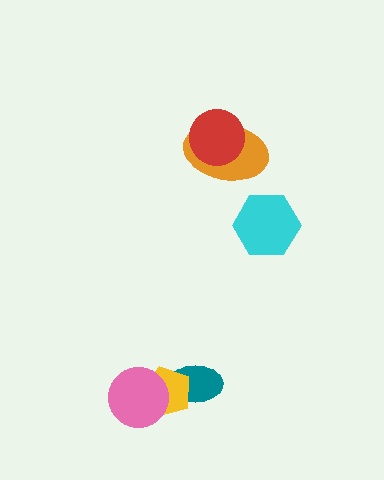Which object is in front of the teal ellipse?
The yellow pentagon is in front of the teal ellipse.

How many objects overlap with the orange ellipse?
1 object overlaps with the orange ellipse.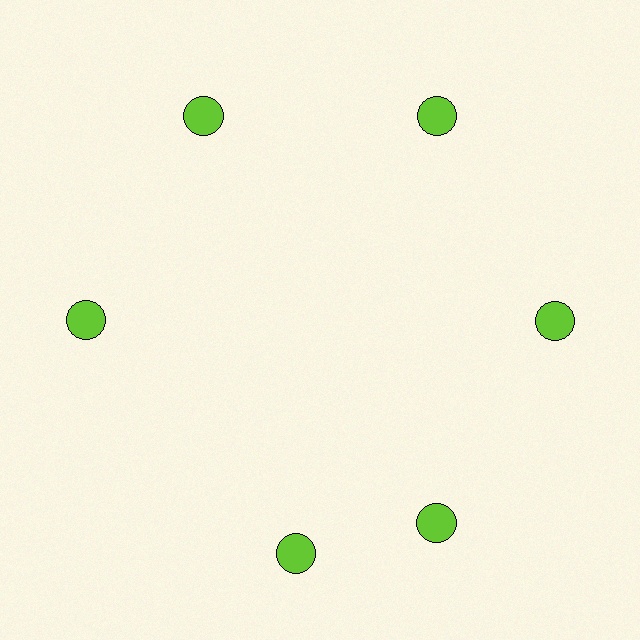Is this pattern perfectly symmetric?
No. The 6 lime circles are arranged in a ring, but one element near the 7 o'clock position is rotated out of alignment along the ring, breaking the 6-fold rotational symmetry.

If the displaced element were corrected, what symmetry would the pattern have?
It would have 6-fold rotational symmetry — the pattern would map onto itself every 60 degrees.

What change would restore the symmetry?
The symmetry would be restored by rotating it back into even spacing with its neighbors so that all 6 circles sit at equal angles and equal distance from the center.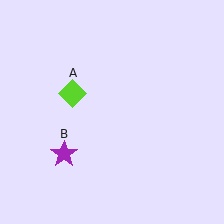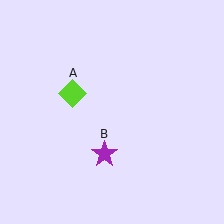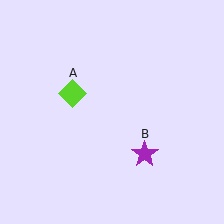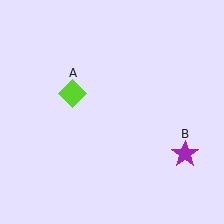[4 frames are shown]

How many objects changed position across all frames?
1 object changed position: purple star (object B).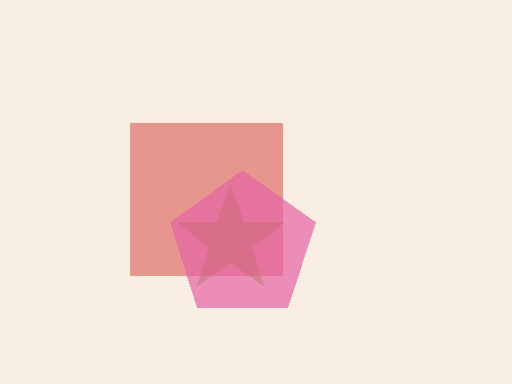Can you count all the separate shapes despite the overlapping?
Yes, there are 3 separate shapes.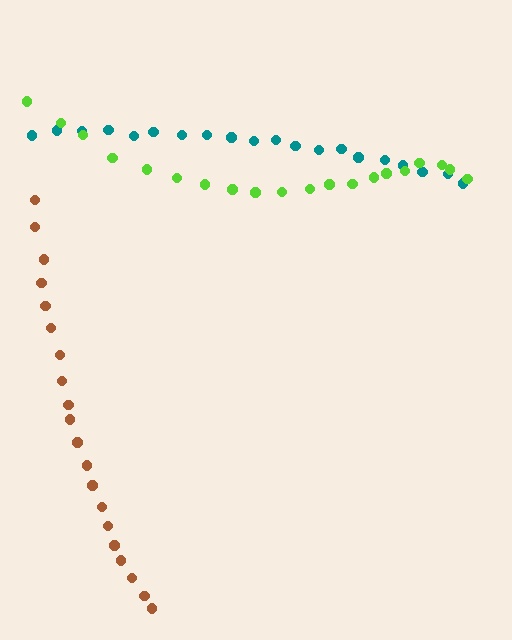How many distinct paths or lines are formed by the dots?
There are 3 distinct paths.